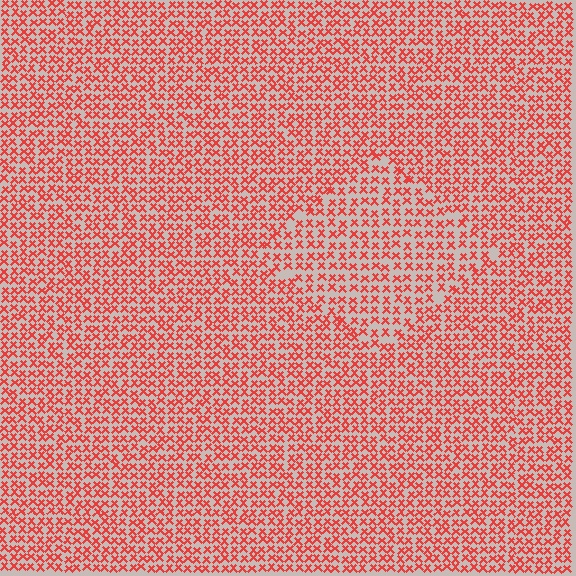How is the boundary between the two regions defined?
The boundary is defined by a change in element density (approximately 1.4x ratio). All elements are the same color, size, and shape.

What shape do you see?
I see a diamond.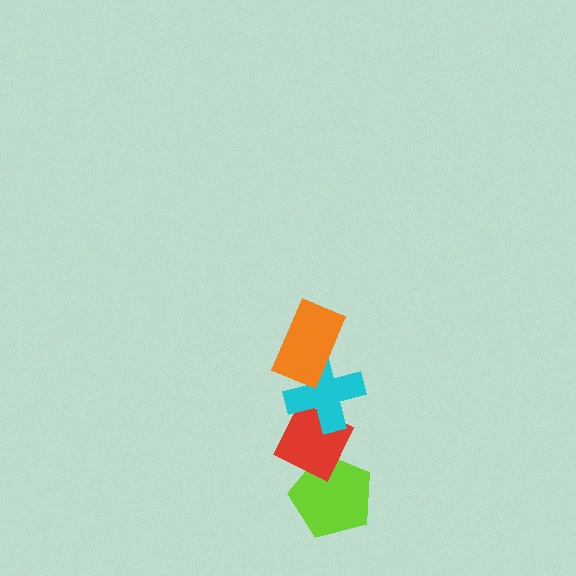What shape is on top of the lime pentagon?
The red diamond is on top of the lime pentagon.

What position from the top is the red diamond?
The red diamond is 3rd from the top.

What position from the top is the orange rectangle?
The orange rectangle is 1st from the top.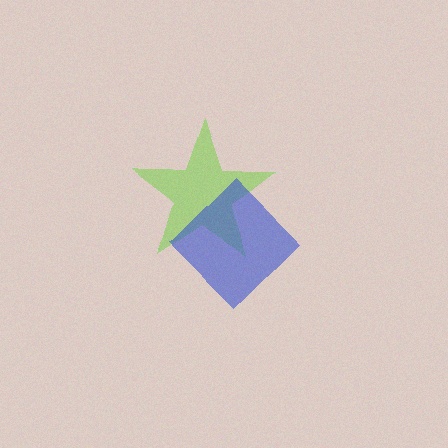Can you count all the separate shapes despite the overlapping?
Yes, there are 2 separate shapes.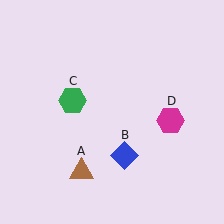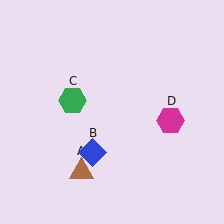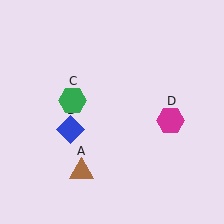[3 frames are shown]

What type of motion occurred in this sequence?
The blue diamond (object B) rotated clockwise around the center of the scene.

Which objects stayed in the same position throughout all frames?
Brown triangle (object A) and green hexagon (object C) and magenta hexagon (object D) remained stationary.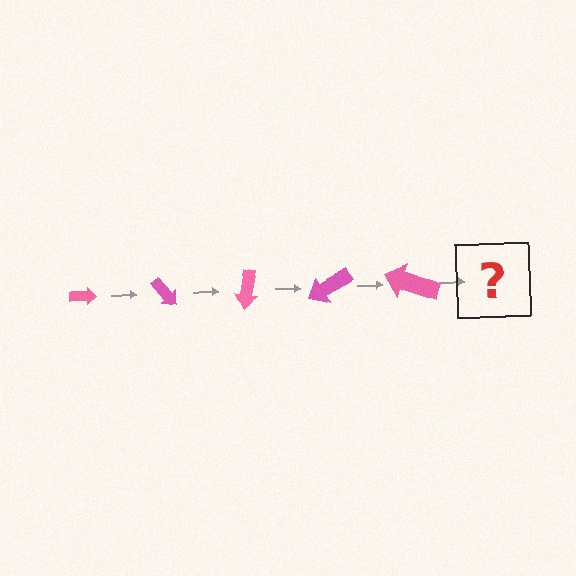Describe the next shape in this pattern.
It should be an arrow, larger than the previous one and rotated 250 degrees from the start.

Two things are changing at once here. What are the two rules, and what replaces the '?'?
The two rules are that the arrow grows larger each step and it rotates 50 degrees each step. The '?' should be an arrow, larger than the previous one and rotated 250 degrees from the start.